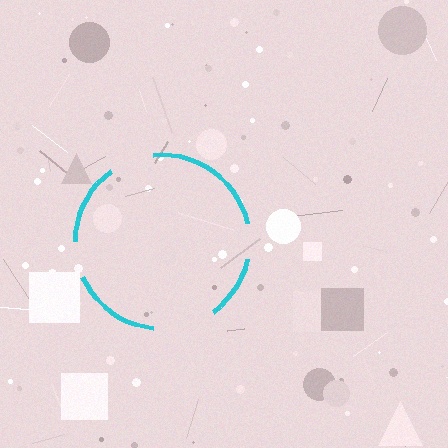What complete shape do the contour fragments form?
The contour fragments form a circle.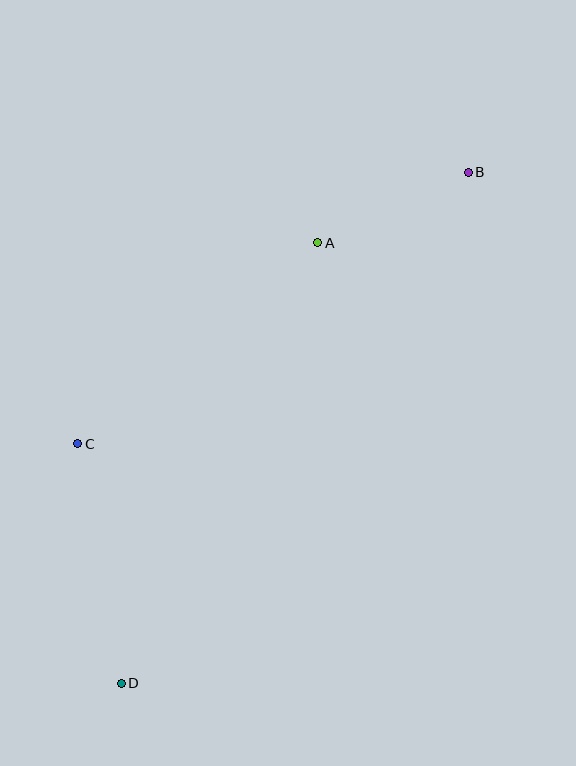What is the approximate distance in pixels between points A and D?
The distance between A and D is approximately 482 pixels.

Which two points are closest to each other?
Points A and B are closest to each other.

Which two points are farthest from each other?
Points B and D are farthest from each other.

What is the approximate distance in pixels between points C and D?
The distance between C and D is approximately 243 pixels.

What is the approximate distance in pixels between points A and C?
The distance between A and C is approximately 313 pixels.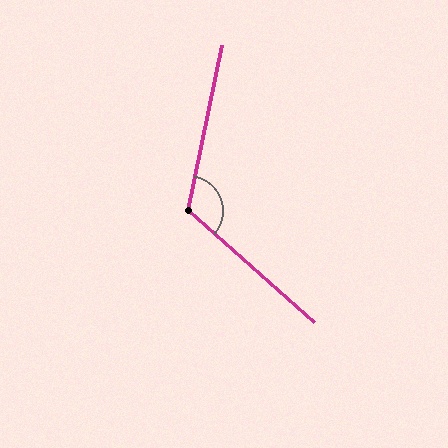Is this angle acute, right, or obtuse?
It is obtuse.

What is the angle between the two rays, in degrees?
Approximately 120 degrees.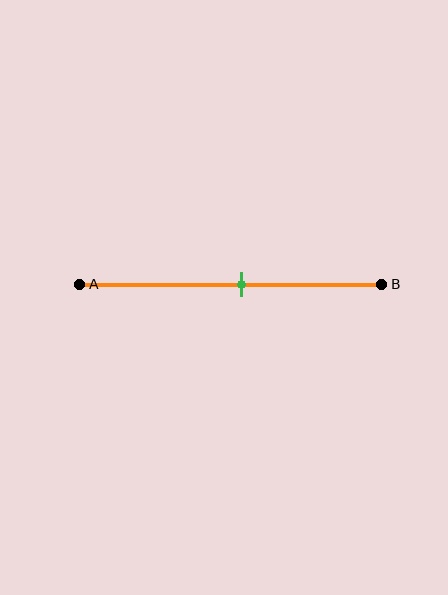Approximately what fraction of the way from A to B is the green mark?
The green mark is approximately 55% of the way from A to B.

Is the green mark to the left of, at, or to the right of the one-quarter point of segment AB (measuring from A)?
The green mark is to the right of the one-quarter point of segment AB.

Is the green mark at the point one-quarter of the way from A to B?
No, the mark is at about 55% from A, not at the 25% one-quarter point.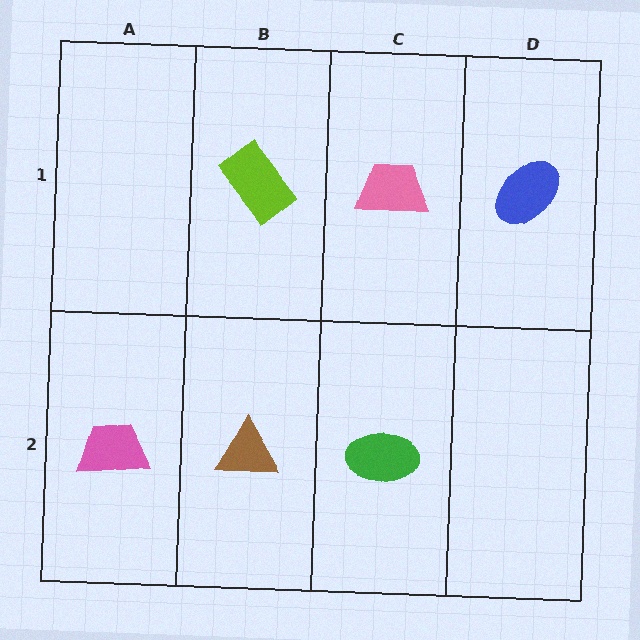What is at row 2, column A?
A pink trapezoid.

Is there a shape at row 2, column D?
No, that cell is empty.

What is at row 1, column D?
A blue ellipse.